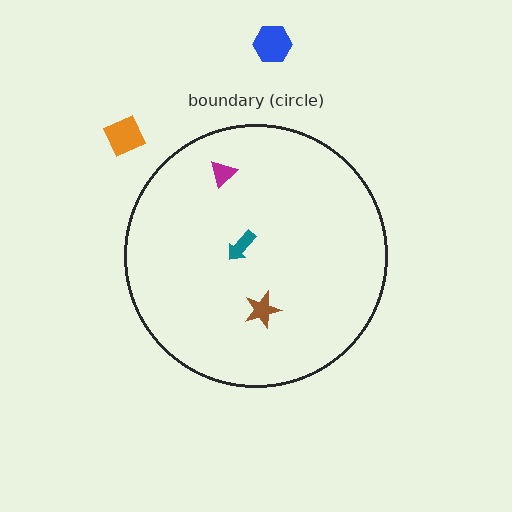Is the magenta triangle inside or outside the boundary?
Inside.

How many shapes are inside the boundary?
3 inside, 2 outside.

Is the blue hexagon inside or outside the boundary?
Outside.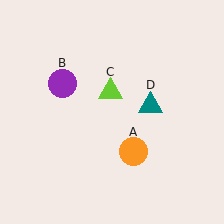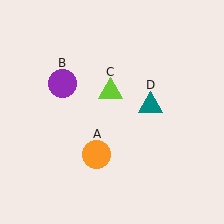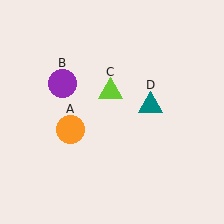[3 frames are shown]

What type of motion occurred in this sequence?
The orange circle (object A) rotated clockwise around the center of the scene.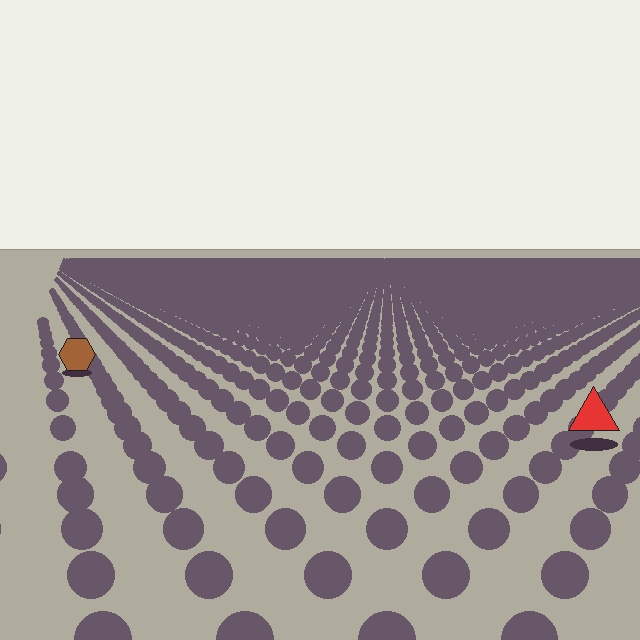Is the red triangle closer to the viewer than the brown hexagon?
Yes. The red triangle is closer — you can tell from the texture gradient: the ground texture is coarser near it.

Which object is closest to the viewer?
The red triangle is closest. The texture marks near it are larger and more spread out.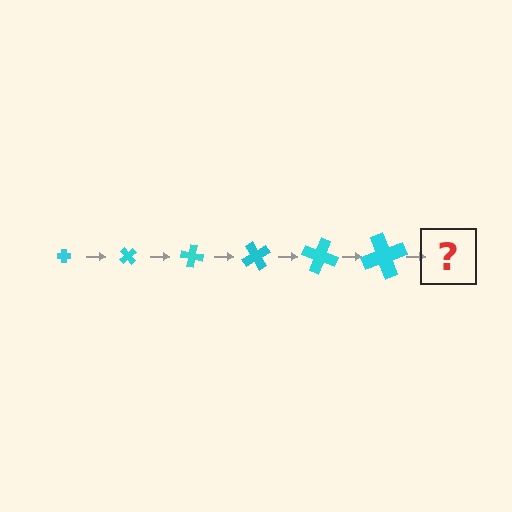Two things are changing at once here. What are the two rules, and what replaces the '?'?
The two rules are that the cross grows larger each step and it rotates 50 degrees each step. The '?' should be a cross, larger than the previous one and rotated 300 degrees from the start.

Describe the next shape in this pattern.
It should be a cross, larger than the previous one and rotated 300 degrees from the start.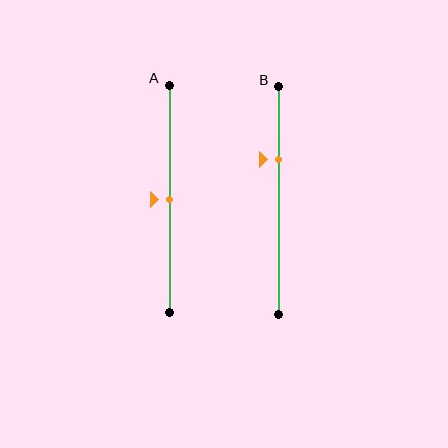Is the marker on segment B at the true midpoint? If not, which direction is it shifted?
No, the marker on segment B is shifted upward by about 18% of the segment length.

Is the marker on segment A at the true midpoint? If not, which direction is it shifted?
Yes, the marker on segment A is at the true midpoint.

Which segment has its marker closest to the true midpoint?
Segment A has its marker closest to the true midpoint.